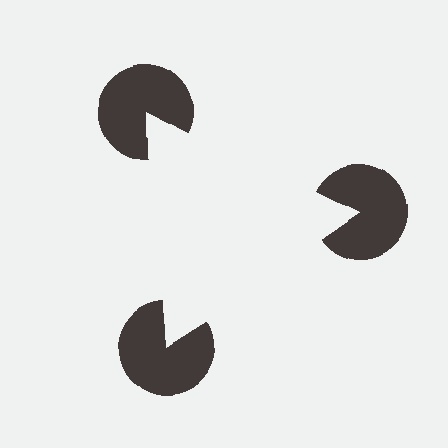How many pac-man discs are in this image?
There are 3 — one at each vertex of the illusory triangle.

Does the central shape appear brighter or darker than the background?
It typically appears slightly brighter than the background, even though no actual brightness change is drawn.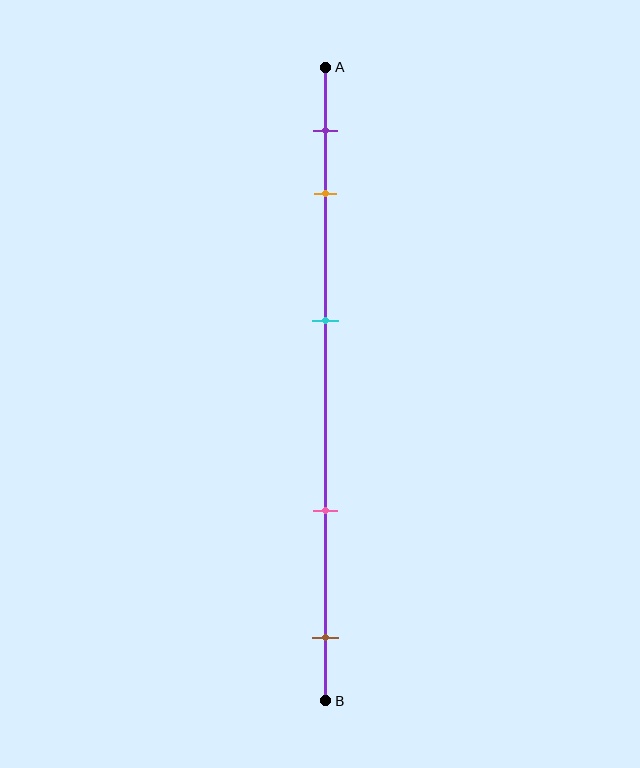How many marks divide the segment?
There are 5 marks dividing the segment.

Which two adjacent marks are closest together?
The purple and orange marks are the closest adjacent pair.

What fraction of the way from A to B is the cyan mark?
The cyan mark is approximately 40% (0.4) of the way from A to B.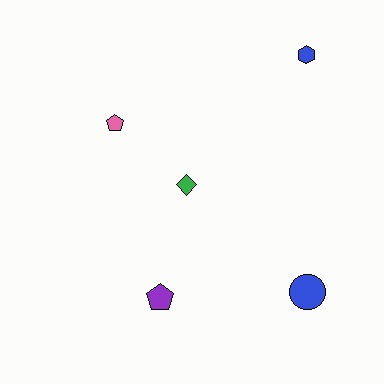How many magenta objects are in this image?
There are no magenta objects.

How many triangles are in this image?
There are no triangles.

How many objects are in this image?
There are 5 objects.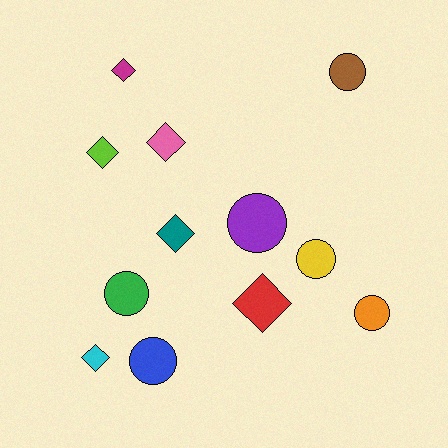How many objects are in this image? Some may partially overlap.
There are 12 objects.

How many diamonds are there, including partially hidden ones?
There are 6 diamonds.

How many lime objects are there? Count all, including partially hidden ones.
There is 1 lime object.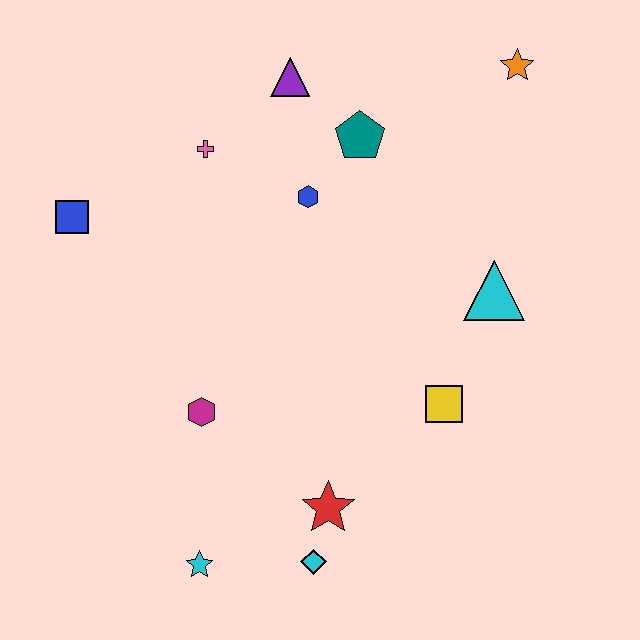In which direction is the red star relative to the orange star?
The red star is below the orange star.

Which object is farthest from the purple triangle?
The cyan star is farthest from the purple triangle.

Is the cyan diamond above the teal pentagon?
No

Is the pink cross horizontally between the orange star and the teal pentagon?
No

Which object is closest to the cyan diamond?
The red star is closest to the cyan diamond.